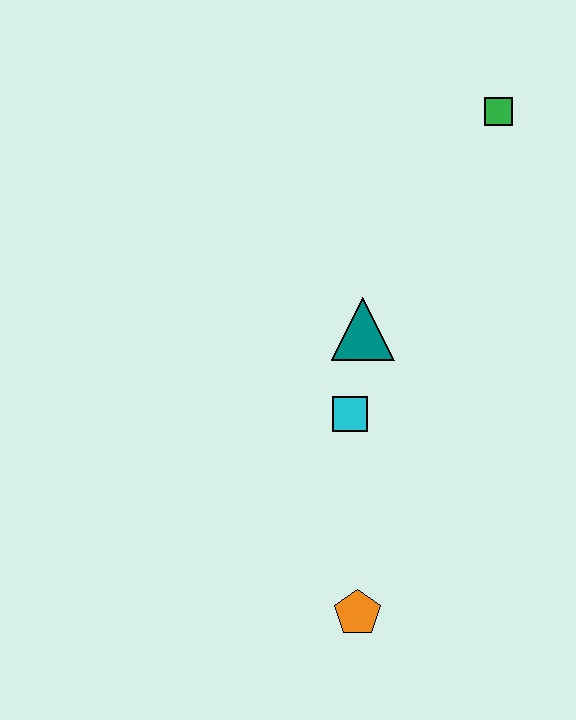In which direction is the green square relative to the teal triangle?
The green square is above the teal triangle.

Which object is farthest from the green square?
The orange pentagon is farthest from the green square.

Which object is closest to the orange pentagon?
The cyan square is closest to the orange pentagon.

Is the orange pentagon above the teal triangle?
No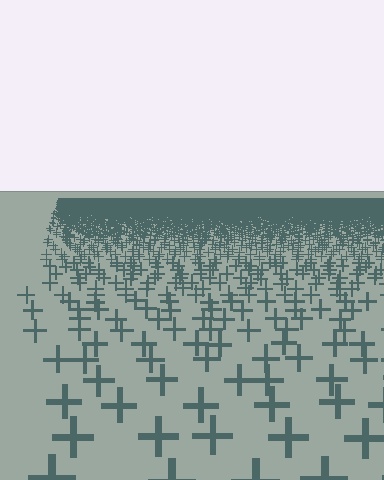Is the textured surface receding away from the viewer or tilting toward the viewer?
The surface is receding away from the viewer. Texture elements get smaller and denser toward the top.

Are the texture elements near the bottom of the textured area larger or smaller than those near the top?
Larger. Near the bottom, elements are closer to the viewer and appear at a bigger on-screen size.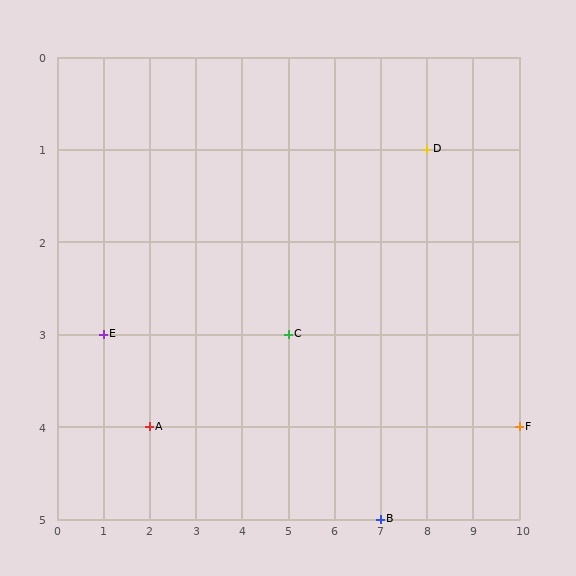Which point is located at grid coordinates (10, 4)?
Point F is at (10, 4).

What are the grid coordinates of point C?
Point C is at grid coordinates (5, 3).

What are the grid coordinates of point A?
Point A is at grid coordinates (2, 4).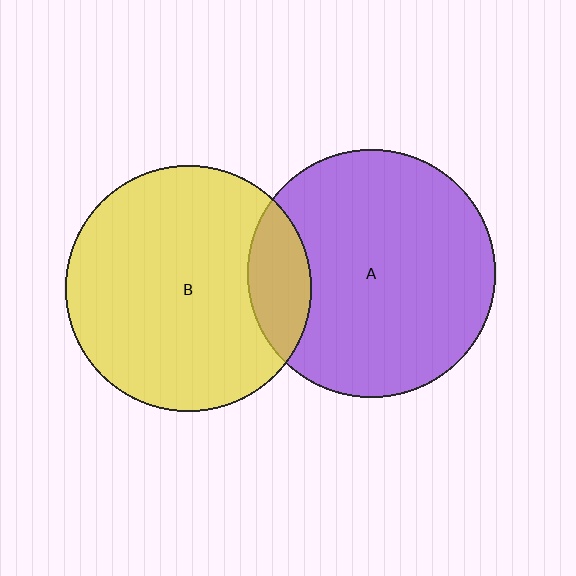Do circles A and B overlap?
Yes.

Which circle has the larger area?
Circle A (purple).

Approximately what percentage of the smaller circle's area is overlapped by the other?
Approximately 15%.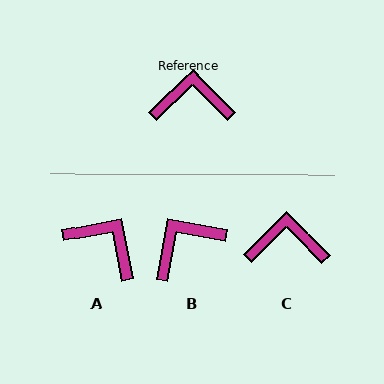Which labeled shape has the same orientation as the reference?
C.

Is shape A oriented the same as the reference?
No, it is off by about 34 degrees.